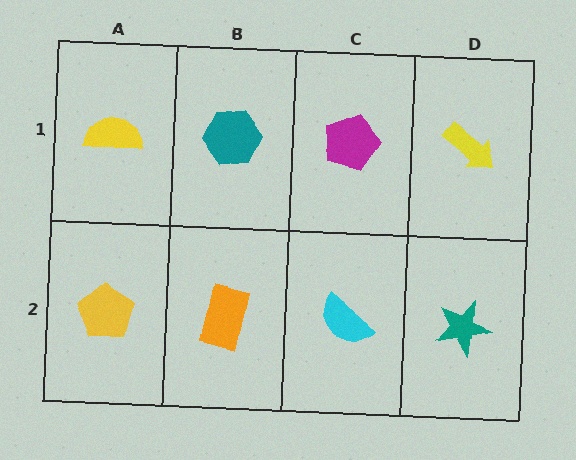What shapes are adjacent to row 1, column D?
A teal star (row 2, column D), a magenta pentagon (row 1, column C).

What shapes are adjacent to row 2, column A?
A yellow semicircle (row 1, column A), an orange rectangle (row 2, column B).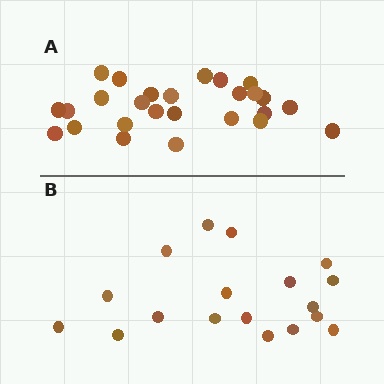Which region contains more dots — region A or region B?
Region A (the top region) has more dots.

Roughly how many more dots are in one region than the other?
Region A has roughly 8 or so more dots than region B.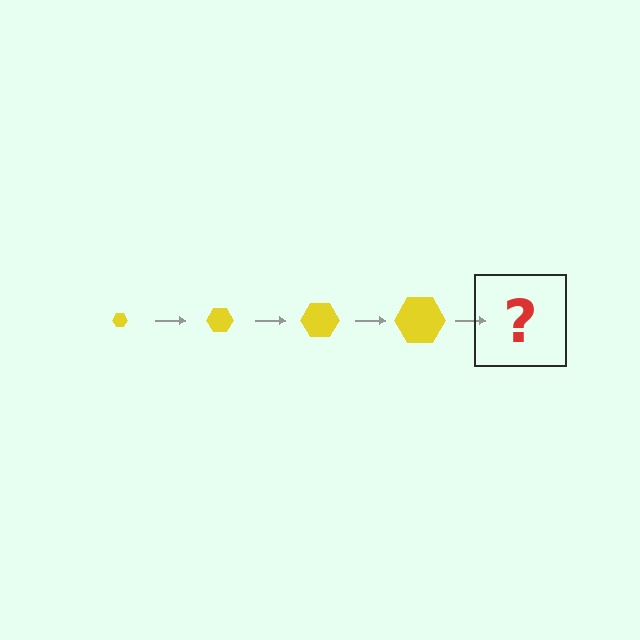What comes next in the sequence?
The next element should be a yellow hexagon, larger than the previous one.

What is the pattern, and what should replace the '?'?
The pattern is that the hexagon gets progressively larger each step. The '?' should be a yellow hexagon, larger than the previous one.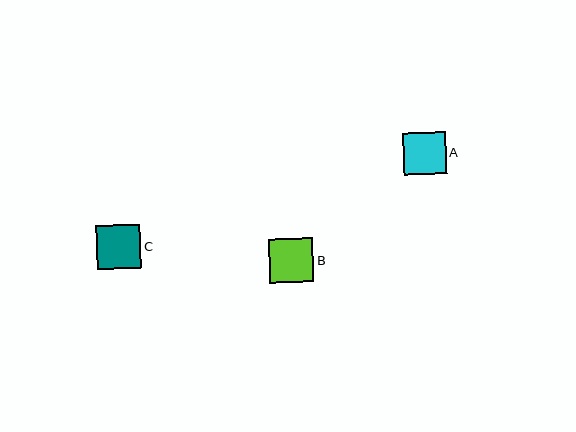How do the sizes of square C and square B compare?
Square C and square B are approximately the same size.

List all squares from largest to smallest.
From largest to smallest: C, B, A.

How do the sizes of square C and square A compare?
Square C and square A are approximately the same size.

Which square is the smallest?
Square A is the smallest with a size of approximately 42 pixels.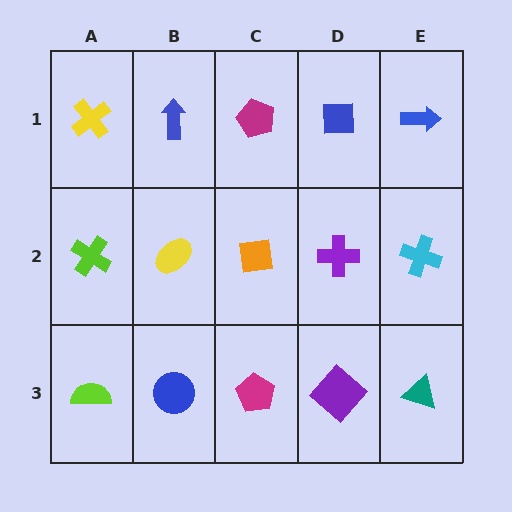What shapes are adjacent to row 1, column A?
A lime cross (row 2, column A), a blue arrow (row 1, column B).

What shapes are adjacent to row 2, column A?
A yellow cross (row 1, column A), a lime semicircle (row 3, column A), a yellow ellipse (row 2, column B).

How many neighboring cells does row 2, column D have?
4.